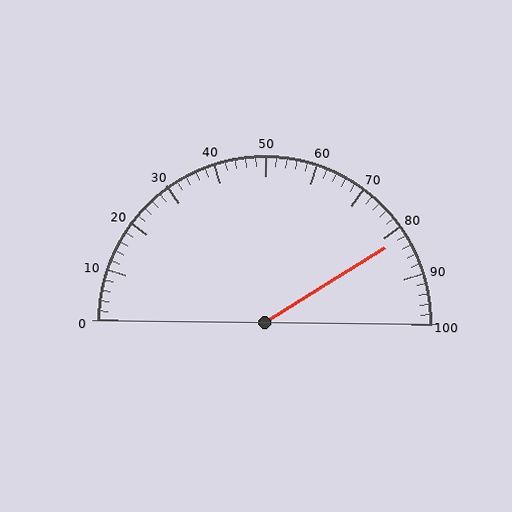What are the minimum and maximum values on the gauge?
The gauge ranges from 0 to 100.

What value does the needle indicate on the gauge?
The needle indicates approximately 82.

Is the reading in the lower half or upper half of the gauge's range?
The reading is in the upper half of the range (0 to 100).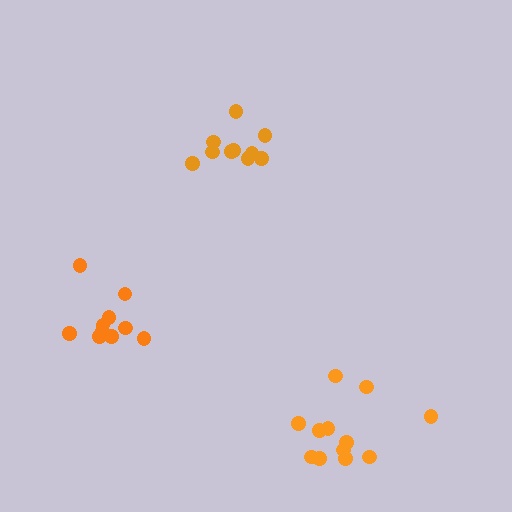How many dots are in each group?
Group 1: 10 dots, Group 2: 10 dots, Group 3: 12 dots (32 total).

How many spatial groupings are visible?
There are 3 spatial groupings.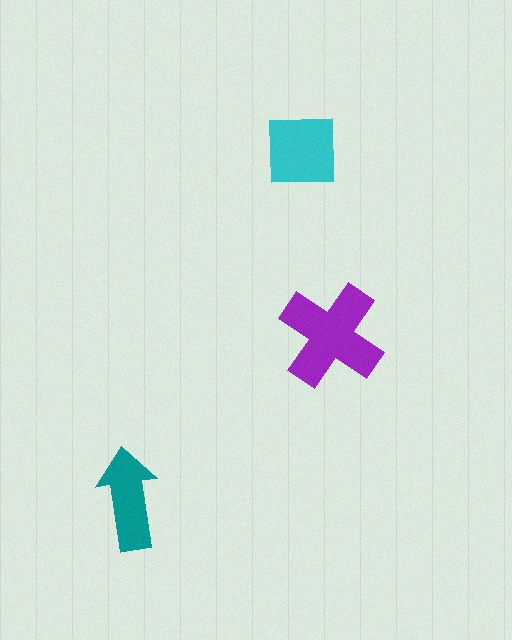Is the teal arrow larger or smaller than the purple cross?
Smaller.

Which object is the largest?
The purple cross.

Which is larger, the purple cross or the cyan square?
The purple cross.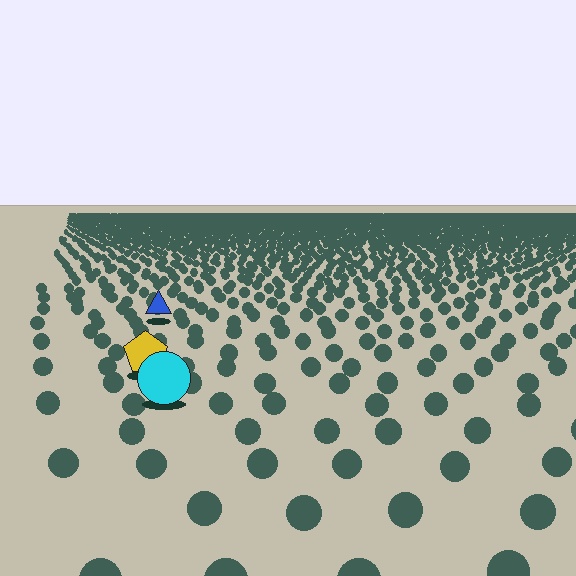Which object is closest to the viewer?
The cyan circle is closest. The texture marks near it are larger and more spread out.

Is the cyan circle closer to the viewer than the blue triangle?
Yes. The cyan circle is closer — you can tell from the texture gradient: the ground texture is coarser near it.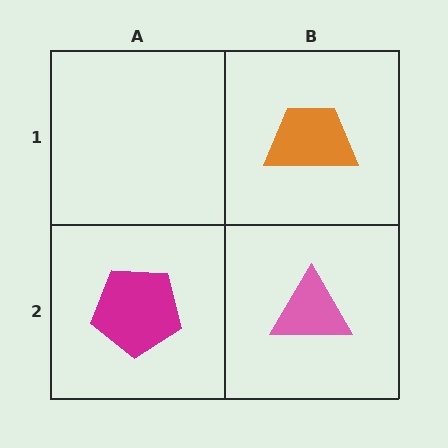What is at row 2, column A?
A magenta pentagon.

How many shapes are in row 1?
1 shape.